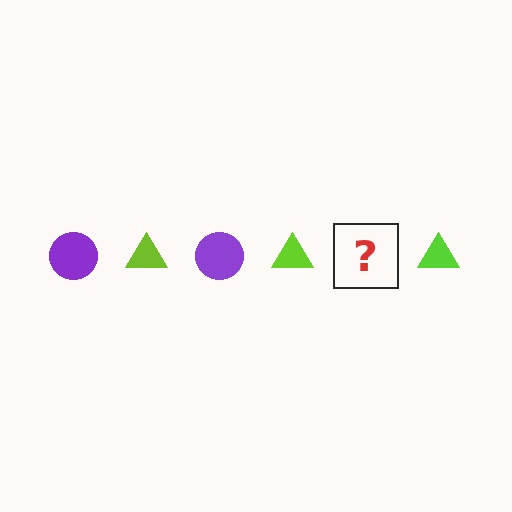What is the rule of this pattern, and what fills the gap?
The rule is that the pattern alternates between purple circle and lime triangle. The gap should be filled with a purple circle.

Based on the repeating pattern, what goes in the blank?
The blank should be a purple circle.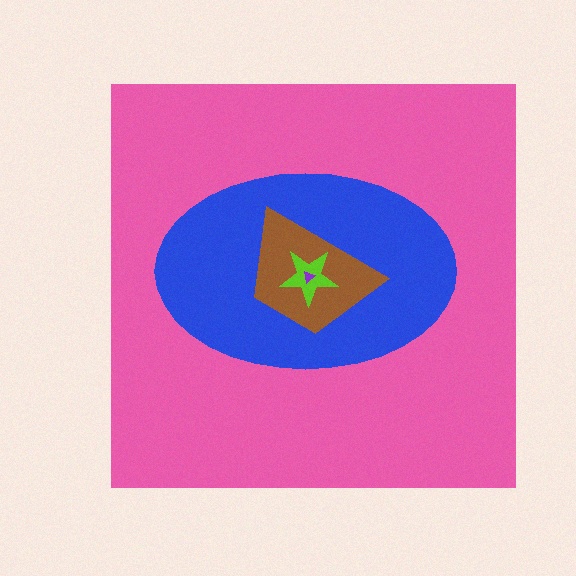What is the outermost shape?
The pink square.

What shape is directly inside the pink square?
The blue ellipse.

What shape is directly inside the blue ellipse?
The brown trapezoid.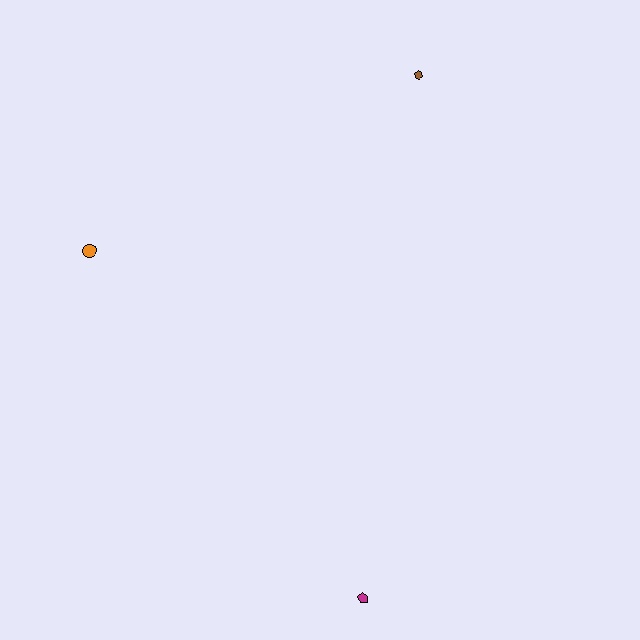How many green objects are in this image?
There are no green objects.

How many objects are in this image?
There are 3 objects.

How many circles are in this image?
There is 1 circle.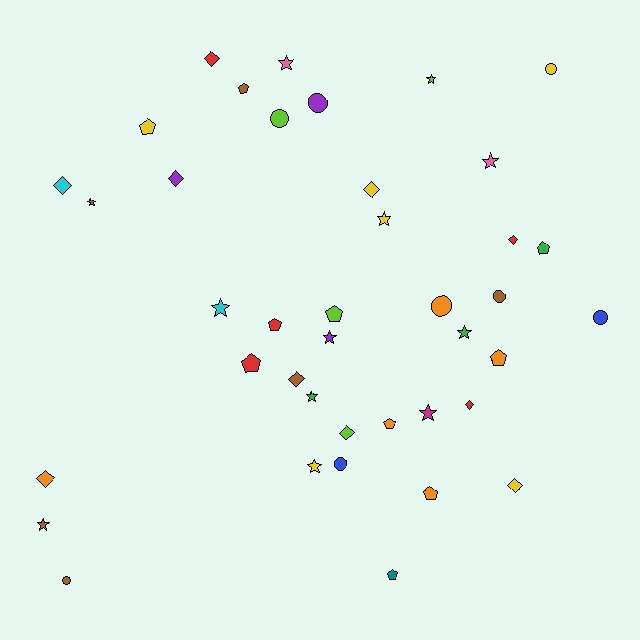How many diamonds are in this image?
There are 10 diamonds.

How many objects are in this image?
There are 40 objects.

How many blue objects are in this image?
There are 2 blue objects.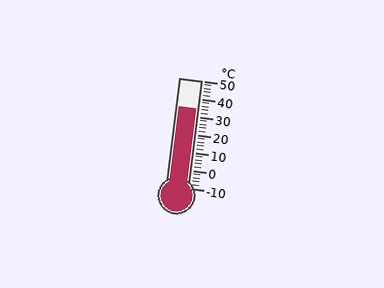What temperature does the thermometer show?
The thermometer shows approximately 34°C.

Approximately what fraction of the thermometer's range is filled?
The thermometer is filled to approximately 75% of its range.